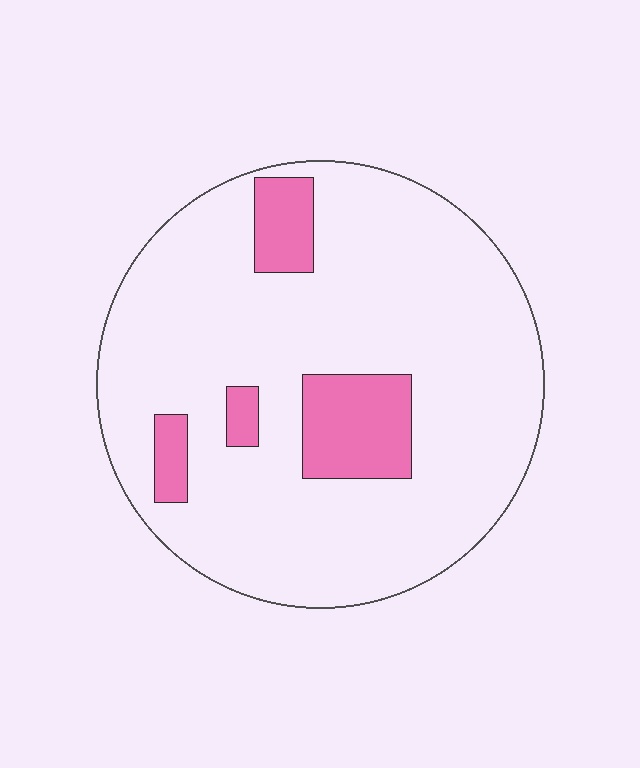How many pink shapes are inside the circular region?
4.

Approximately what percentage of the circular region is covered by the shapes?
Approximately 15%.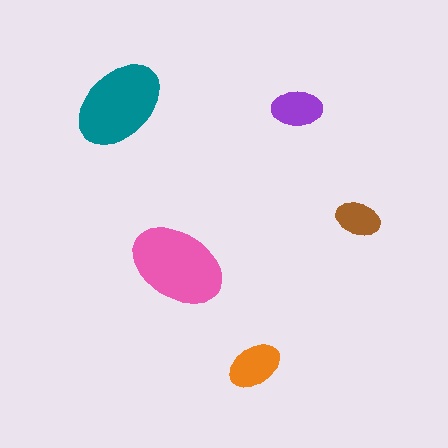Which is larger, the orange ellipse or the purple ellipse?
The orange one.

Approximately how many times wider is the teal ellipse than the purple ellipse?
About 2 times wider.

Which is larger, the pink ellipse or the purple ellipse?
The pink one.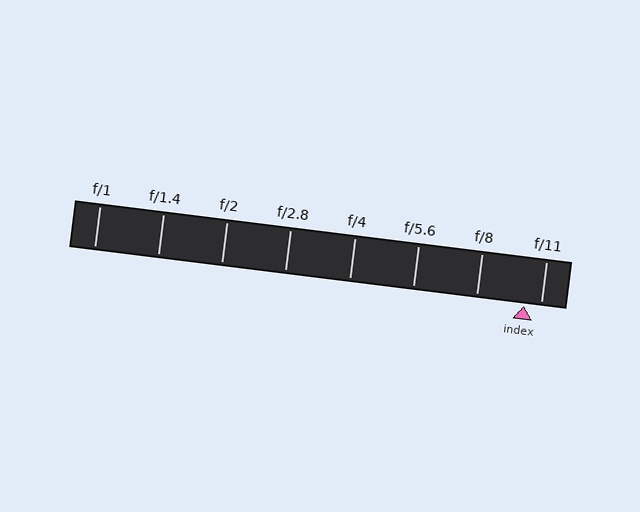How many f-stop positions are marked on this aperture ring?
There are 8 f-stop positions marked.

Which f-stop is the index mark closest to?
The index mark is closest to f/11.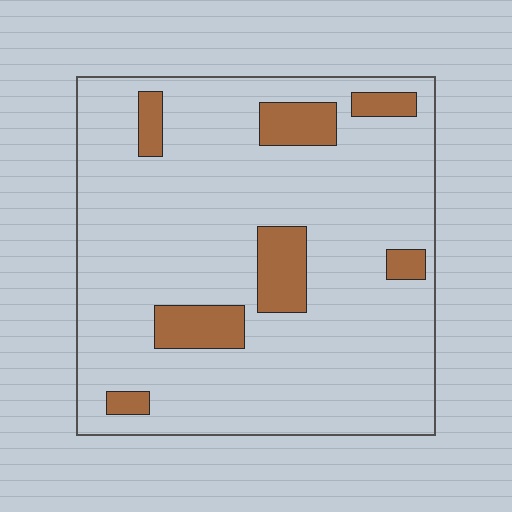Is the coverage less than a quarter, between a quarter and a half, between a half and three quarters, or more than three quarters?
Less than a quarter.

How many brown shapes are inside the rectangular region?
7.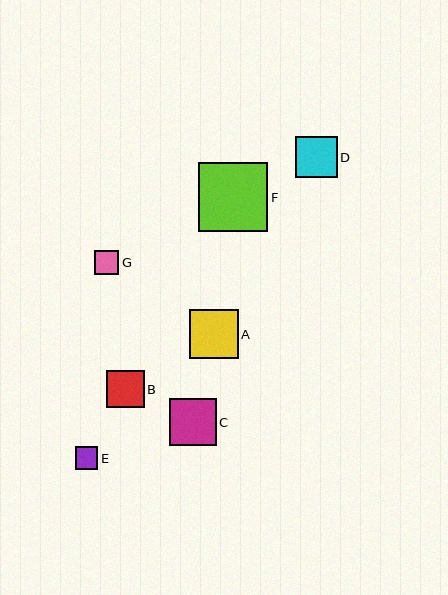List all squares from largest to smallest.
From largest to smallest: F, A, C, D, B, G, E.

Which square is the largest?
Square F is the largest with a size of approximately 69 pixels.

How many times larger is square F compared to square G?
Square F is approximately 2.8 times the size of square G.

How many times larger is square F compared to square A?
Square F is approximately 1.4 times the size of square A.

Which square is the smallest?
Square E is the smallest with a size of approximately 22 pixels.